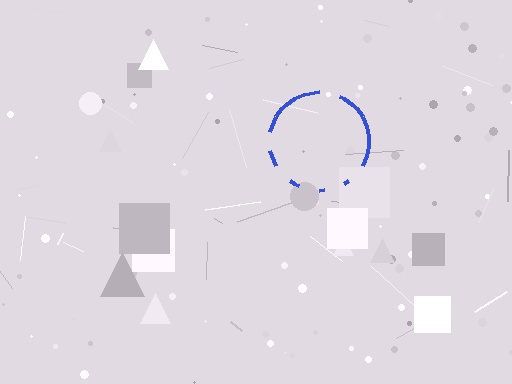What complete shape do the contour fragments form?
The contour fragments form a circle.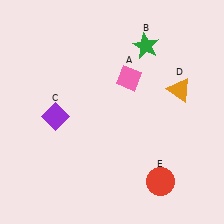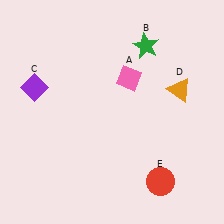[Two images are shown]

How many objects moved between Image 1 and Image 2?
1 object moved between the two images.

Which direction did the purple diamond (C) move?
The purple diamond (C) moved up.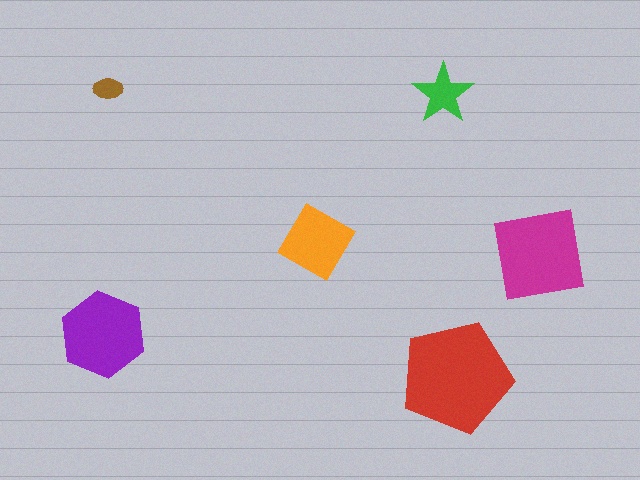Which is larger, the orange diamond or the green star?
The orange diamond.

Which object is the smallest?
The brown ellipse.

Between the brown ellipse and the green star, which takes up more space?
The green star.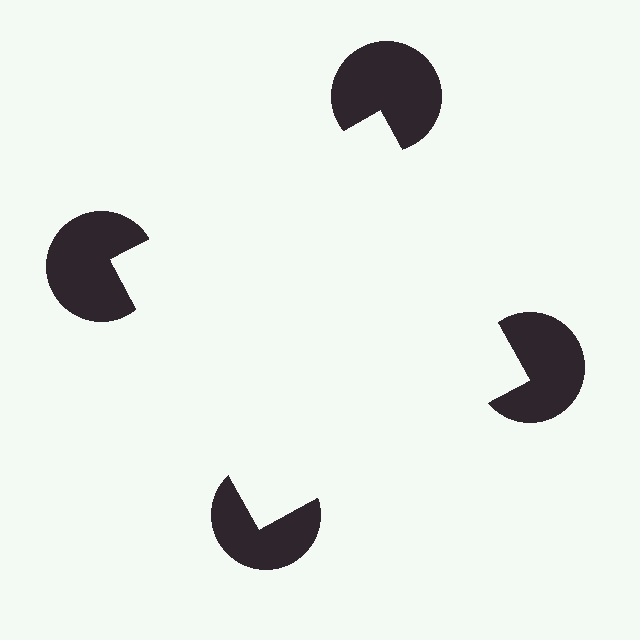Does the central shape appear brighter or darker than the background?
It typically appears slightly brighter than the background, even though no actual brightness change is drawn.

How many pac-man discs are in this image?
There are 4 — one at each vertex of the illusory square.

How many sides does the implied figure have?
4 sides.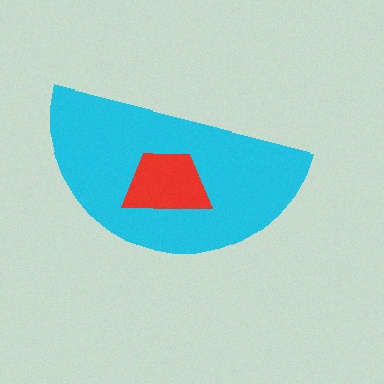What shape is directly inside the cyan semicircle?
The red trapezoid.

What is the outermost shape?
The cyan semicircle.